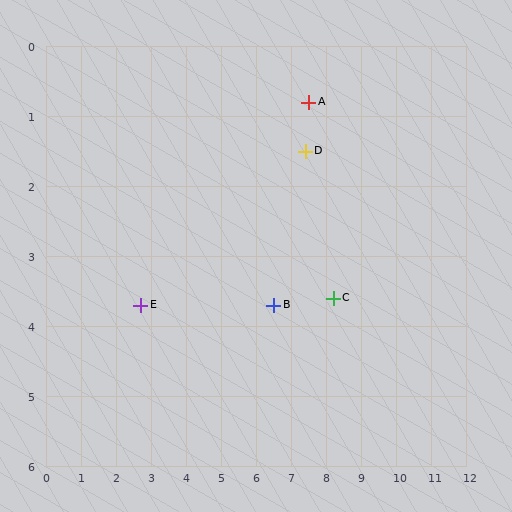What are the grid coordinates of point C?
Point C is at approximately (8.2, 3.6).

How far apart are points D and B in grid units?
Points D and B are about 2.4 grid units apart.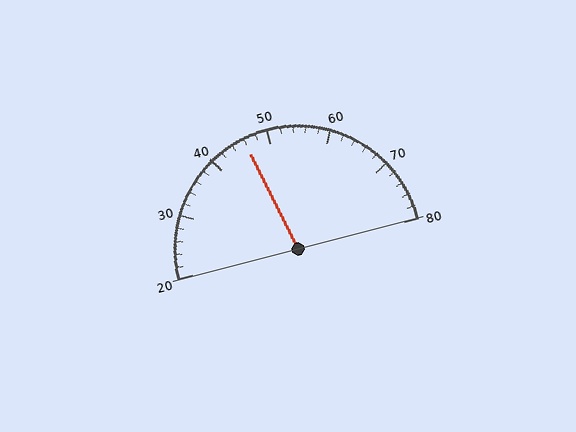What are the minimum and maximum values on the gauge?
The gauge ranges from 20 to 80.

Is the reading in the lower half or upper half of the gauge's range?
The reading is in the lower half of the range (20 to 80).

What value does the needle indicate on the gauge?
The needle indicates approximately 46.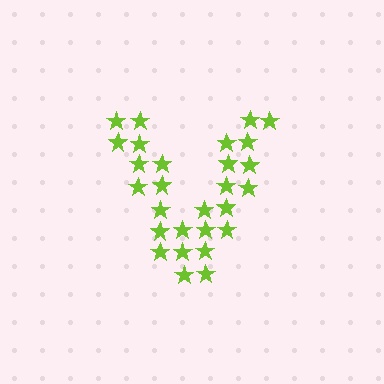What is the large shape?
The large shape is the letter V.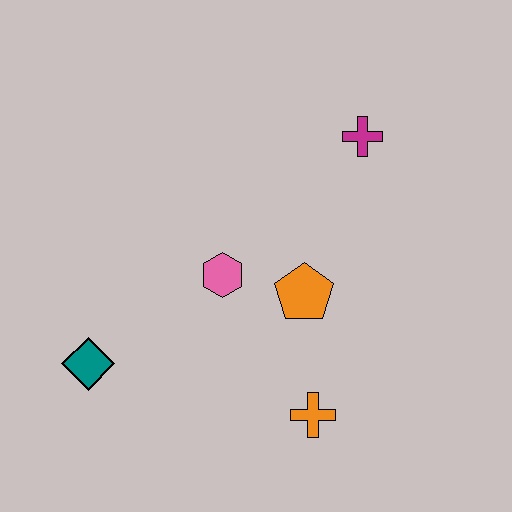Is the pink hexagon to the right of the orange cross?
No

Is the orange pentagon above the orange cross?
Yes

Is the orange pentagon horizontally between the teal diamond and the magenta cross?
Yes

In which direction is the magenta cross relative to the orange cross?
The magenta cross is above the orange cross.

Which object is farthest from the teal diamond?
The magenta cross is farthest from the teal diamond.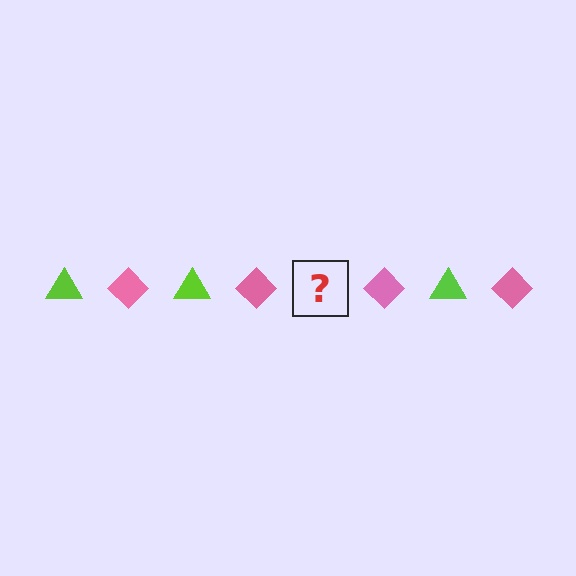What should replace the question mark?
The question mark should be replaced with a lime triangle.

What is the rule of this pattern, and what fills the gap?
The rule is that the pattern alternates between lime triangle and pink diamond. The gap should be filled with a lime triangle.